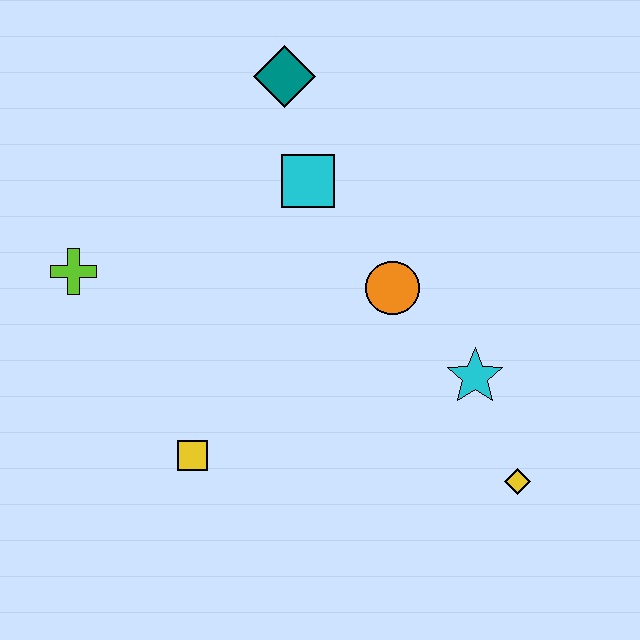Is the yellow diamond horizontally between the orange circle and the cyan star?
No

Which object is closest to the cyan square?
The teal diamond is closest to the cyan square.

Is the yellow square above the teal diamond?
No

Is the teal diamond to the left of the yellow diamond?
Yes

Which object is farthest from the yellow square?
The teal diamond is farthest from the yellow square.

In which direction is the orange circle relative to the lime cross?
The orange circle is to the right of the lime cross.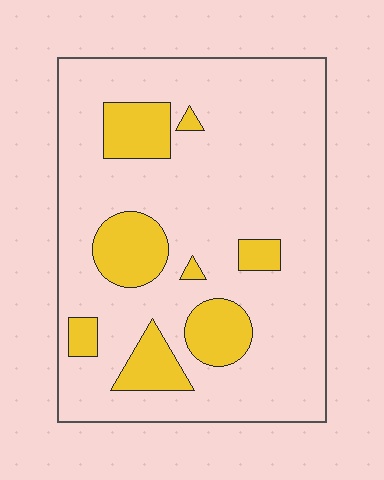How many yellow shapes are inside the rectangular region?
8.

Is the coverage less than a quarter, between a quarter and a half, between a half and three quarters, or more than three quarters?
Less than a quarter.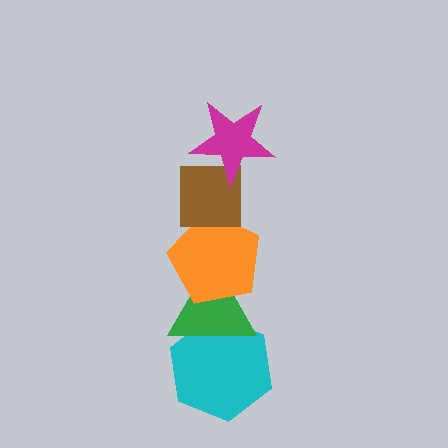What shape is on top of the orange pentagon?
The brown square is on top of the orange pentagon.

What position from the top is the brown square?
The brown square is 2nd from the top.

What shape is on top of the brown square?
The magenta star is on top of the brown square.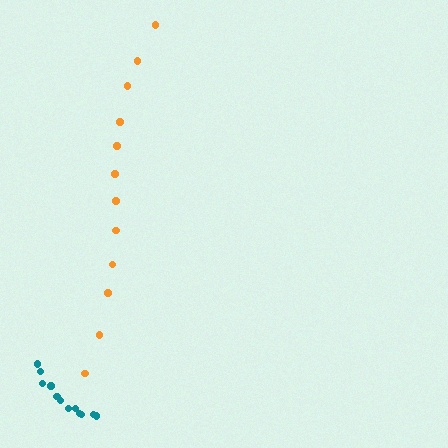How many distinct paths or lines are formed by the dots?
There are 2 distinct paths.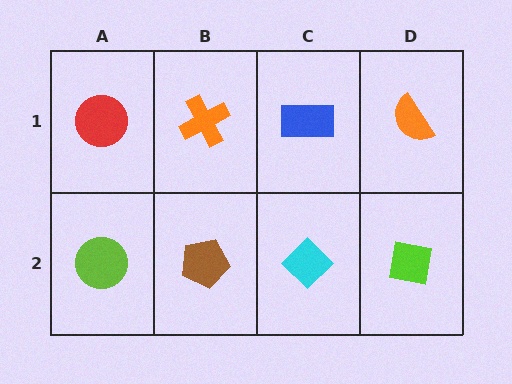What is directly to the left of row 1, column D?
A blue rectangle.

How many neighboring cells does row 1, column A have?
2.